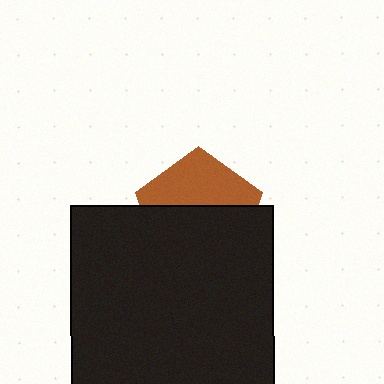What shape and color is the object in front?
The object in front is a black square.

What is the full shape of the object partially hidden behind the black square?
The partially hidden object is a brown pentagon.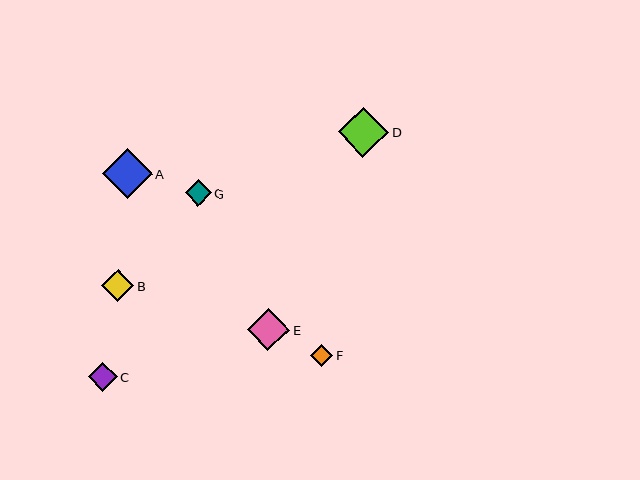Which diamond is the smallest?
Diamond F is the smallest with a size of approximately 22 pixels.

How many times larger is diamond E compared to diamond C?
Diamond E is approximately 1.4 times the size of diamond C.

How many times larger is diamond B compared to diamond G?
Diamond B is approximately 1.2 times the size of diamond G.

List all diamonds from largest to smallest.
From largest to smallest: D, A, E, B, C, G, F.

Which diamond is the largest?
Diamond D is the largest with a size of approximately 50 pixels.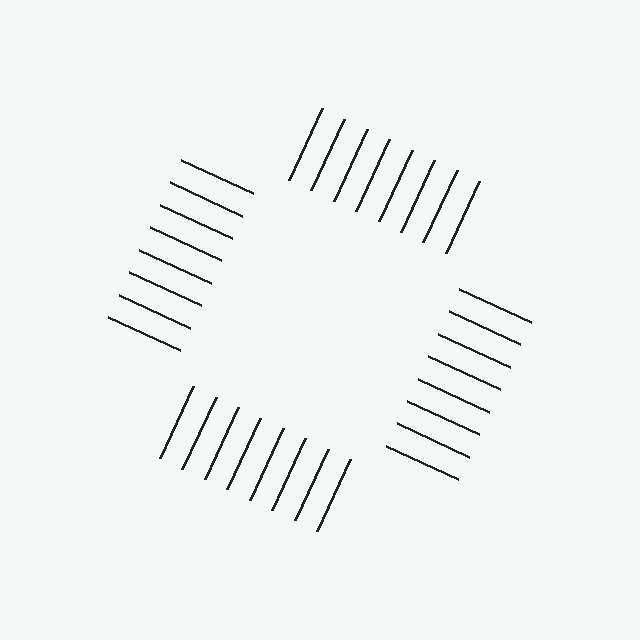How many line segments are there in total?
32 — 8 along each of the 4 edges.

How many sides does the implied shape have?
4 sides — the line-ends trace a square.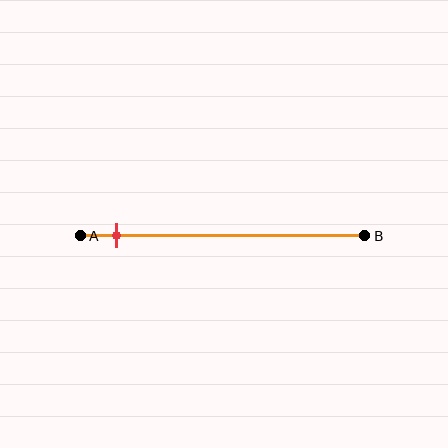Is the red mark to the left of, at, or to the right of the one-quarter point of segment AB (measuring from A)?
The red mark is to the left of the one-quarter point of segment AB.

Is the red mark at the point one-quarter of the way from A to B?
No, the mark is at about 15% from A, not at the 25% one-quarter point.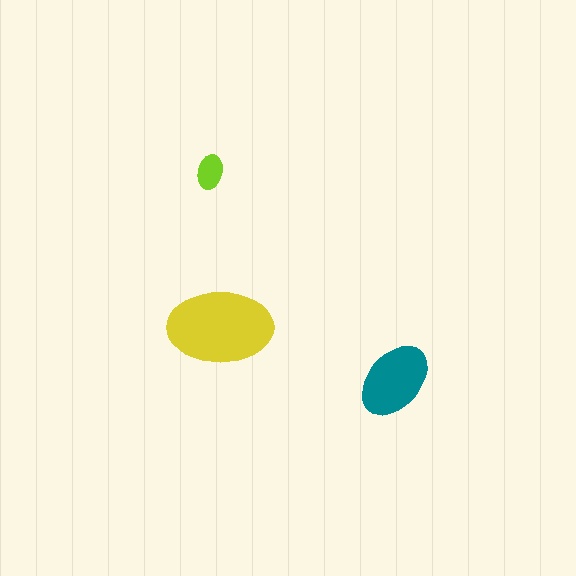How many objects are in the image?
There are 3 objects in the image.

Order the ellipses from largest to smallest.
the yellow one, the teal one, the lime one.